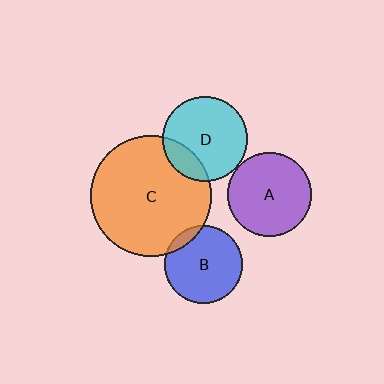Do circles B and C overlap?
Yes.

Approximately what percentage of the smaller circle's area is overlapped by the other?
Approximately 10%.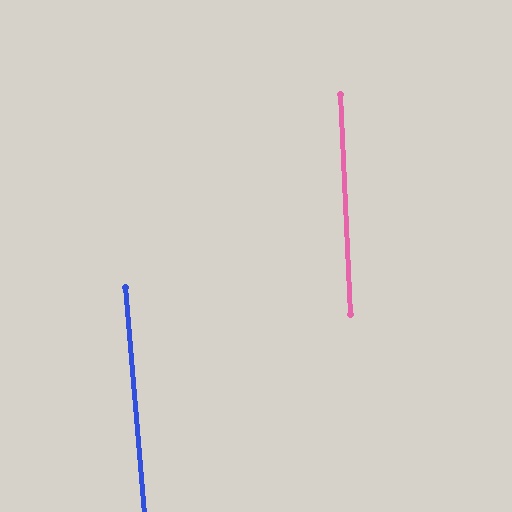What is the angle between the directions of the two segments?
Approximately 2 degrees.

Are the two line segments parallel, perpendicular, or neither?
Parallel — their directions differ by only 1.9°.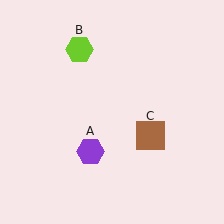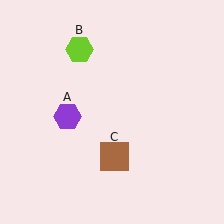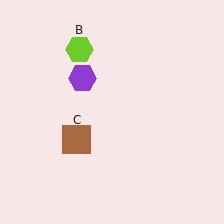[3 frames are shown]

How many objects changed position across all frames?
2 objects changed position: purple hexagon (object A), brown square (object C).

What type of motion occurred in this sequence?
The purple hexagon (object A), brown square (object C) rotated clockwise around the center of the scene.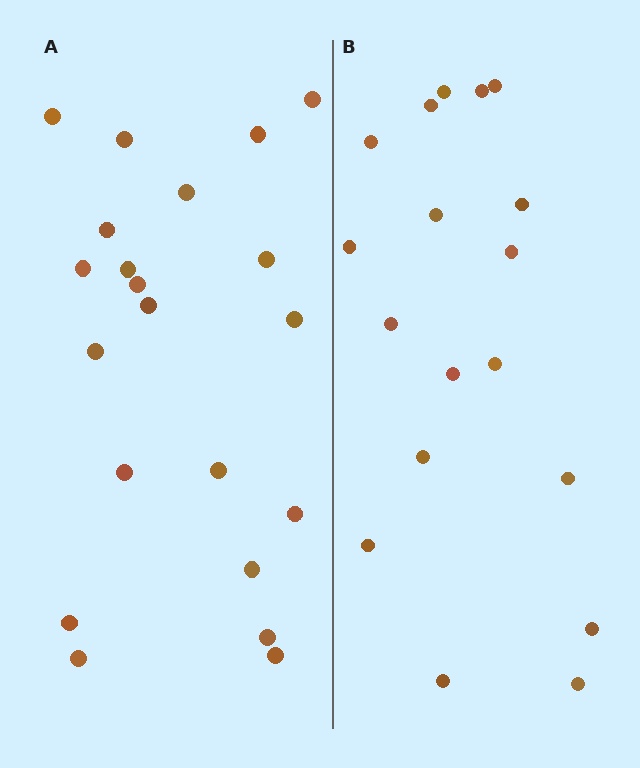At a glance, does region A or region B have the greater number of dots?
Region A (the left region) has more dots.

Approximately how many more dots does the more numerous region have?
Region A has just a few more — roughly 2 or 3 more dots than region B.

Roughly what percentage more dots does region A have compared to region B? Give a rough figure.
About 15% more.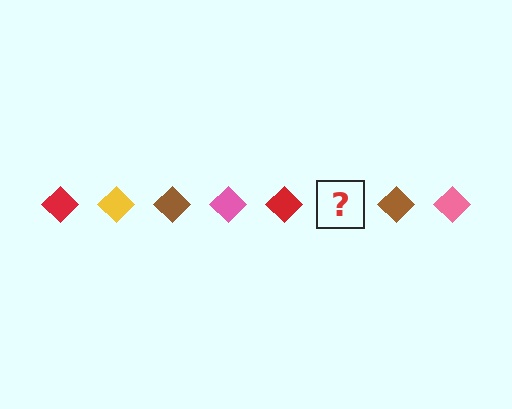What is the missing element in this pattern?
The missing element is a yellow diamond.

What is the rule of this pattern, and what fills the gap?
The rule is that the pattern cycles through red, yellow, brown, pink diamonds. The gap should be filled with a yellow diamond.